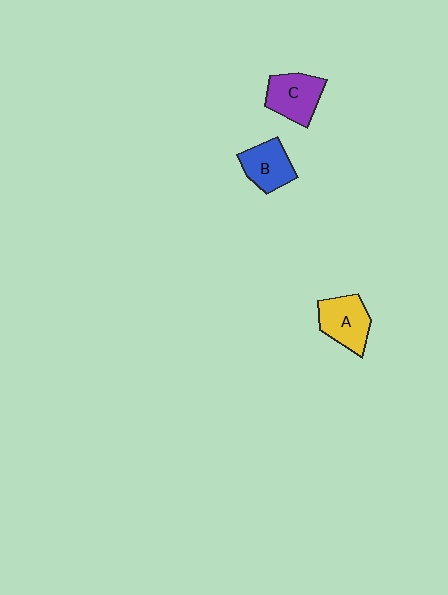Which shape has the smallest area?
Shape B (blue).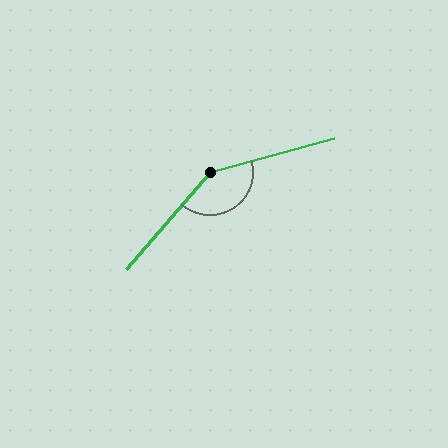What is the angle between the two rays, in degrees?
Approximately 146 degrees.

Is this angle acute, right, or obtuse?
It is obtuse.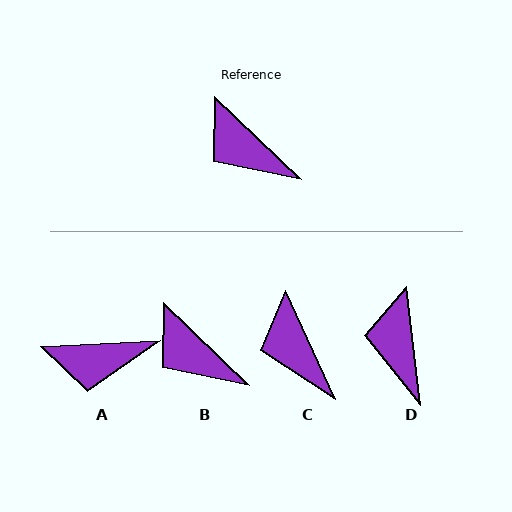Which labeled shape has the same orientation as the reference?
B.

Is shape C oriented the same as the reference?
No, it is off by about 21 degrees.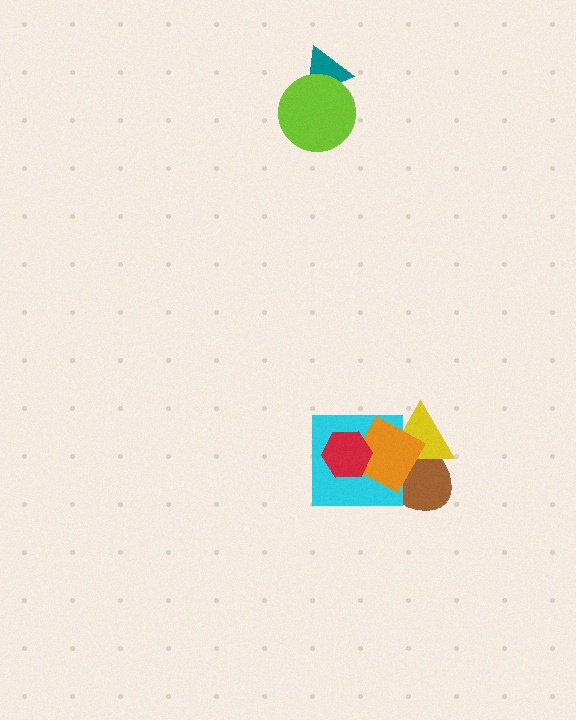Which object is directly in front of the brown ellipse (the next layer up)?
The yellow triangle is directly in front of the brown ellipse.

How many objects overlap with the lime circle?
1 object overlaps with the lime circle.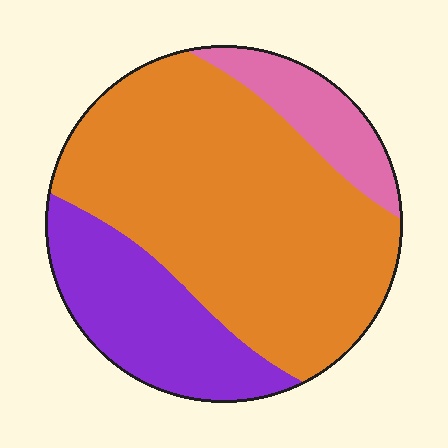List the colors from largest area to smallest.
From largest to smallest: orange, purple, pink.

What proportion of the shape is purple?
Purple covers roughly 25% of the shape.